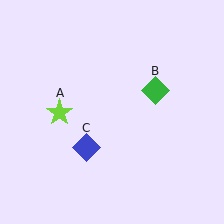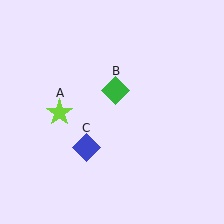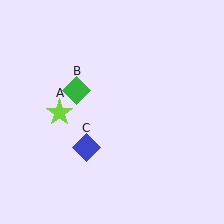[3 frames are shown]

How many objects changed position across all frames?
1 object changed position: green diamond (object B).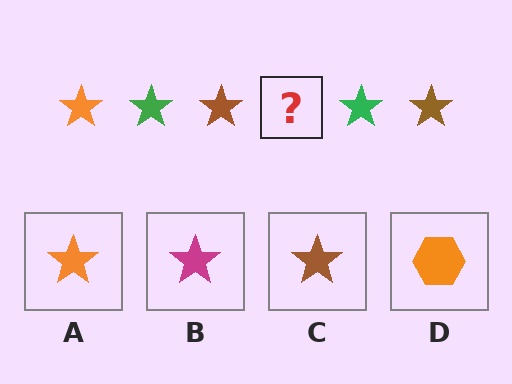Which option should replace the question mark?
Option A.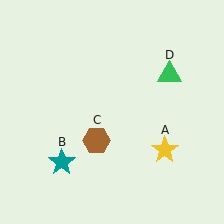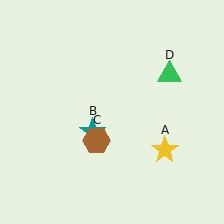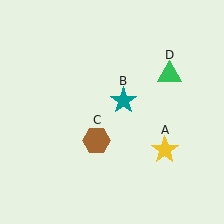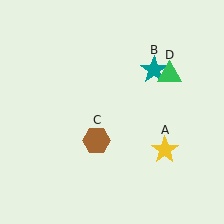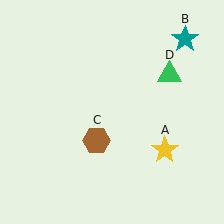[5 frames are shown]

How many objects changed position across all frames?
1 object changed position: teal star (object B).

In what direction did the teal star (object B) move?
The teal star (object B) moved up and to the right.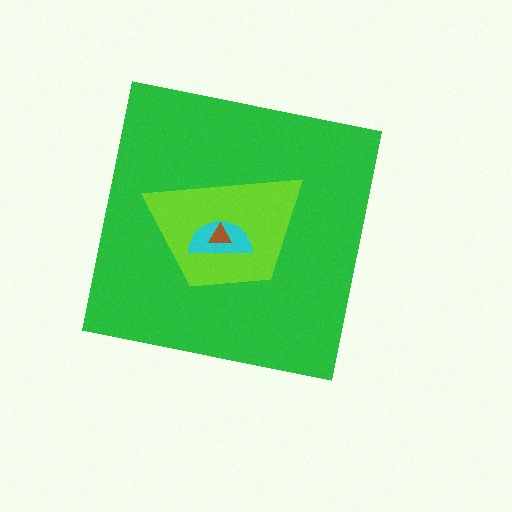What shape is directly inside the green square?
The lime trapezoid.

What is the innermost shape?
The brown triangle.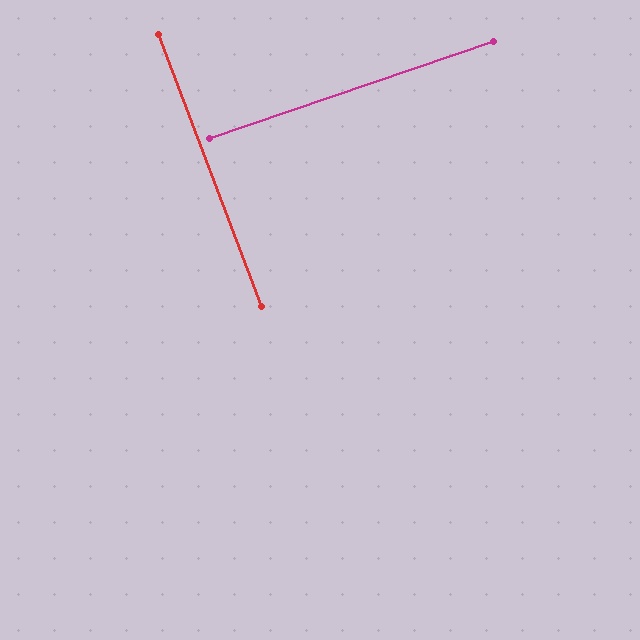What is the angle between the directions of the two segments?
Approximately 88 degrees.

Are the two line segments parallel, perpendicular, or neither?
Perpendicular — they meet at approximately 88°.